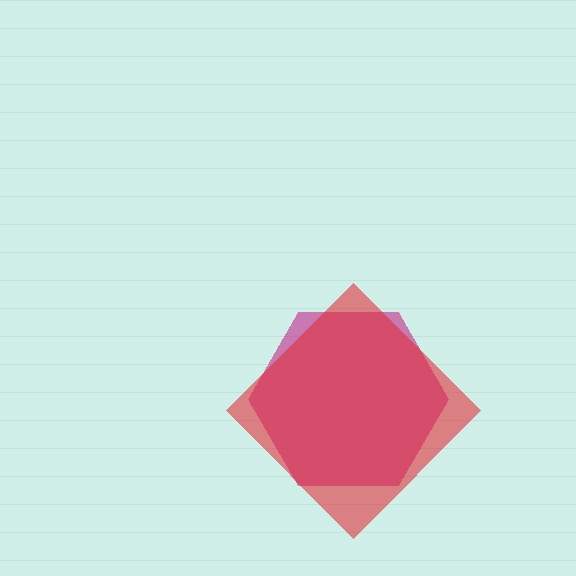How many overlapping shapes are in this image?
There are 2 overlapping shapes in the image.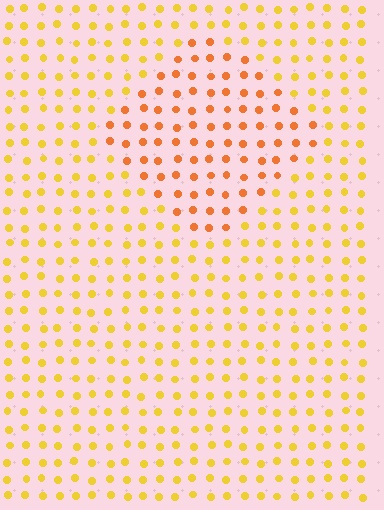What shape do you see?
I see a diamond.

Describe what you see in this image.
The image is filled with small yellow elements in a uniform arrangement. A diamond-shaped region is visible where the elements are tinted to a slightly different hue, forming a subtle color boundary.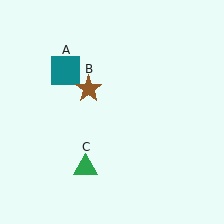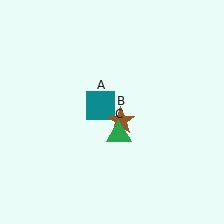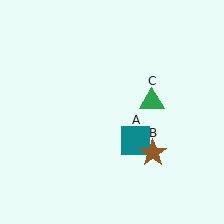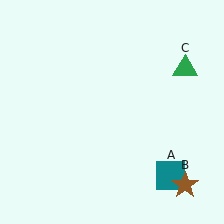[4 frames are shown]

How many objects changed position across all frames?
3 objects changed position: teal square (object A), brown star (object B), green triangle (object C).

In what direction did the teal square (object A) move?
The teal square (object A) moved down and to the right.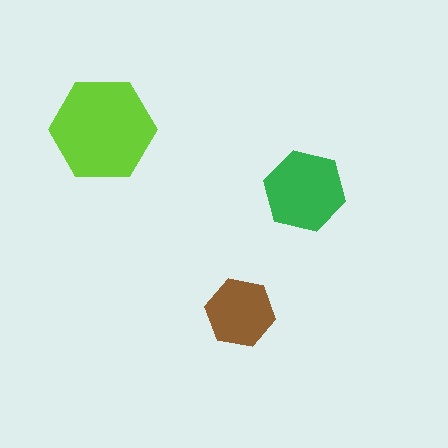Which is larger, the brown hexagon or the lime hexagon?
The lime one.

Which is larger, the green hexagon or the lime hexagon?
The lime one.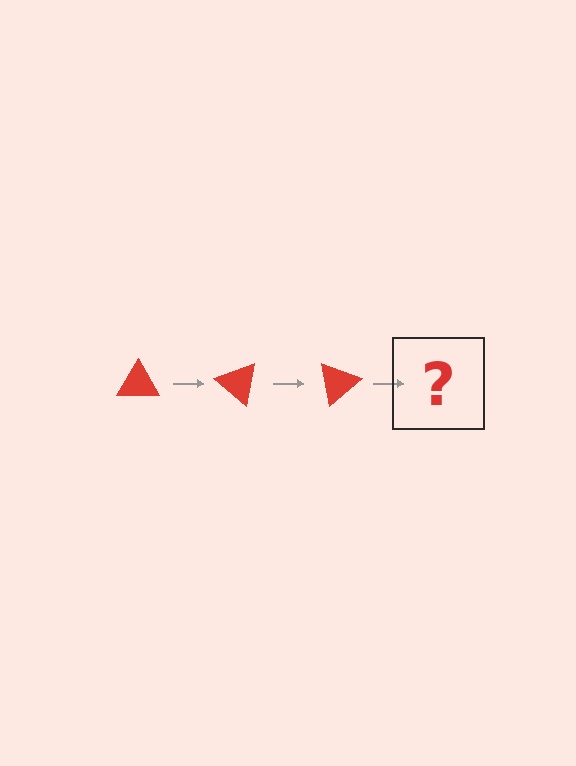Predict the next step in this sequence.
The next step is a red triangle rotated 120 degrees.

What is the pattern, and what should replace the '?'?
The pattern is that the triangle rotates 40 degrees each step. The '?' should be a red triangle rotated 120 degrees.